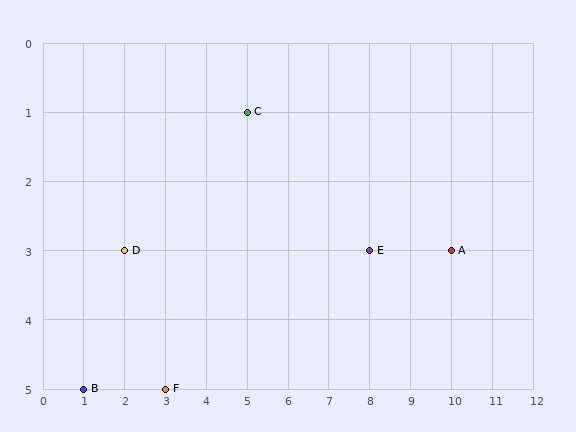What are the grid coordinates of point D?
Point D is at grid coordinates (2, 3).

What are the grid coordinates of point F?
Point F is at grid coordinates (3, 5).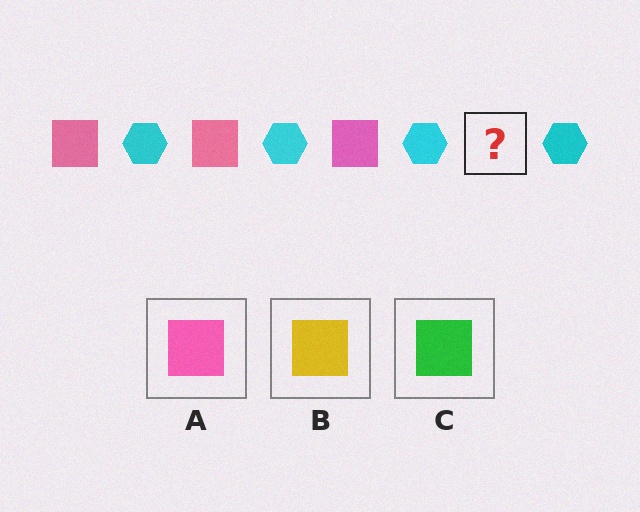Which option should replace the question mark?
Option A.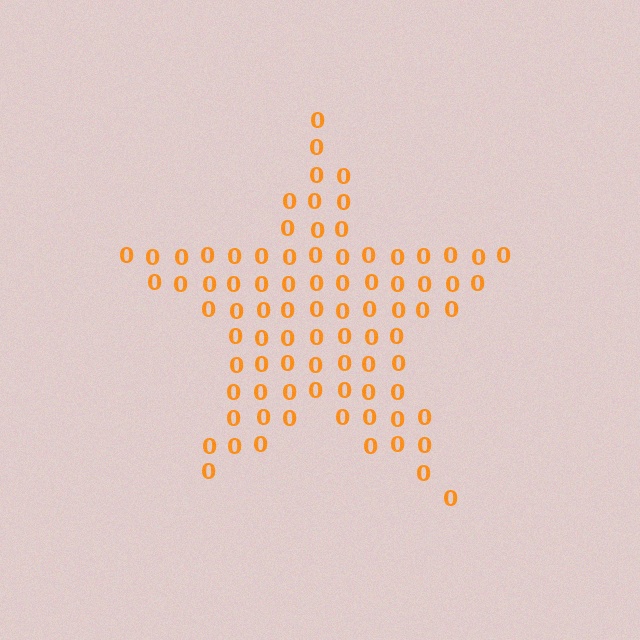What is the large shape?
The large shape is a star.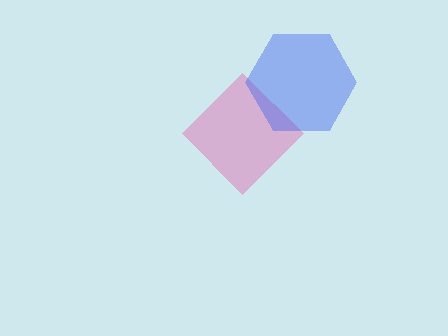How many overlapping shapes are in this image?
There are 2 overlapping shapes in the image.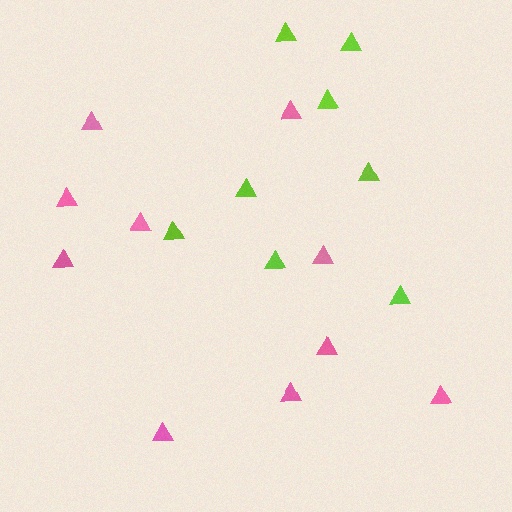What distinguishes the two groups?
There are 2 groups: one group of lime triangles (8) and one group of pink triangles (10).